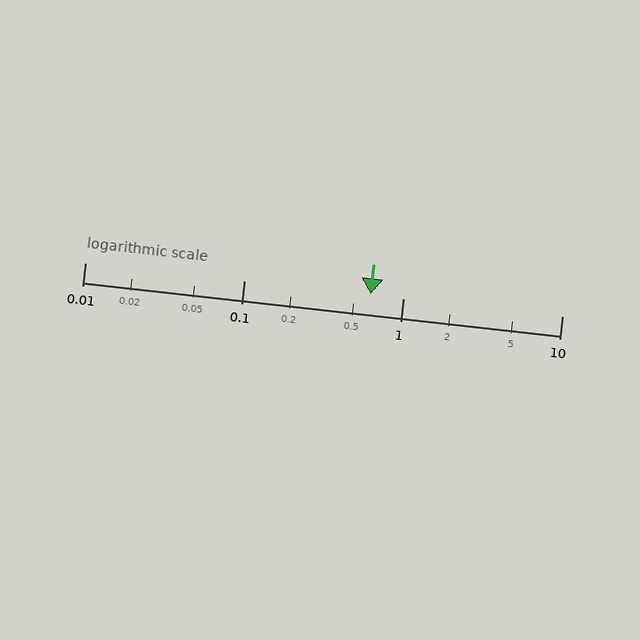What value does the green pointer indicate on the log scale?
The pointer indicates approximately 0.63.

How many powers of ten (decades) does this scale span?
The scale spans 3 decades, from 0.01 to 10.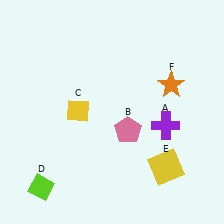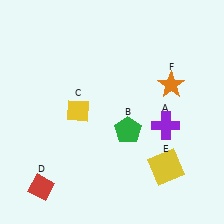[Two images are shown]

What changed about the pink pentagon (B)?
In Image 1, B is pink. In Image 2, it changed to green.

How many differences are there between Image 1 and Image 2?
There are 2 differences between the two images.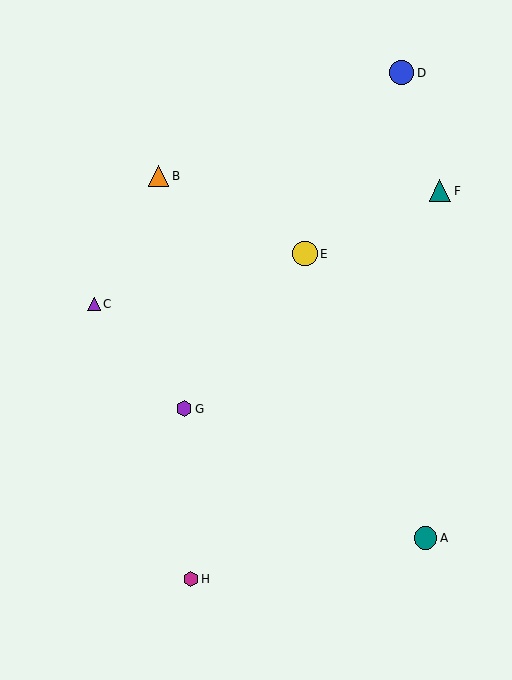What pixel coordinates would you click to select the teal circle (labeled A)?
Click at (426, 538) to select the teal circle A.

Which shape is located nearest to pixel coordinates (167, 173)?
The orange triangle (labeled B) at (158, 176) is nearest to that location.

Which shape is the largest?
The yellow circle (labeled E) is the largest.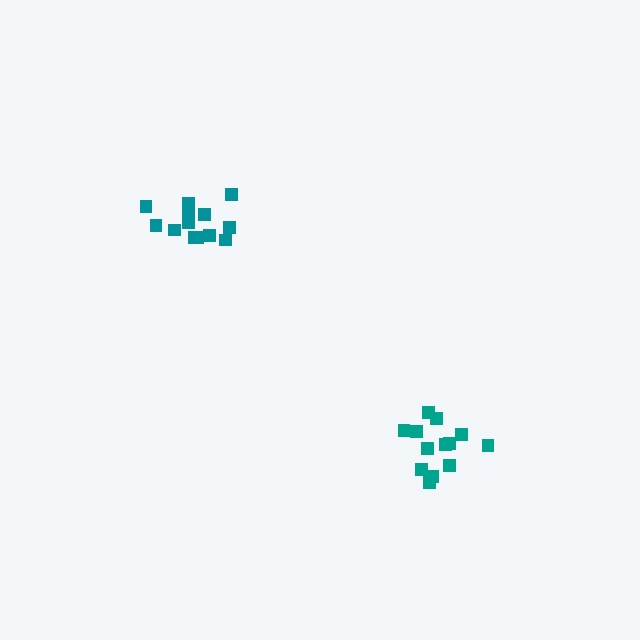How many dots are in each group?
Group 1: 13 dots, Group 2: 13 dots (26 total).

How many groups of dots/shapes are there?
There are 2 groups.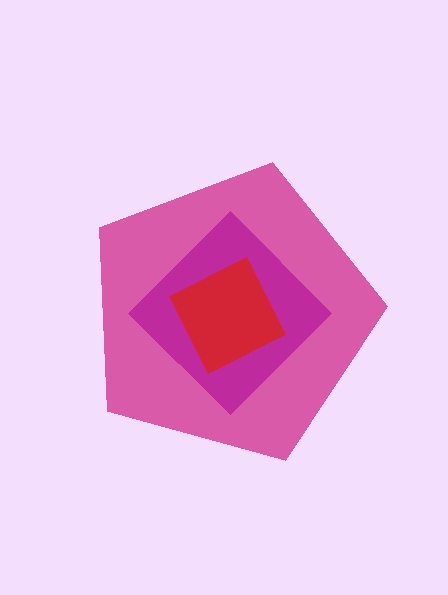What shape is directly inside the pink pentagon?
The magenta diamond.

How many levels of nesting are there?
3.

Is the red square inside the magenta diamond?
Yes.